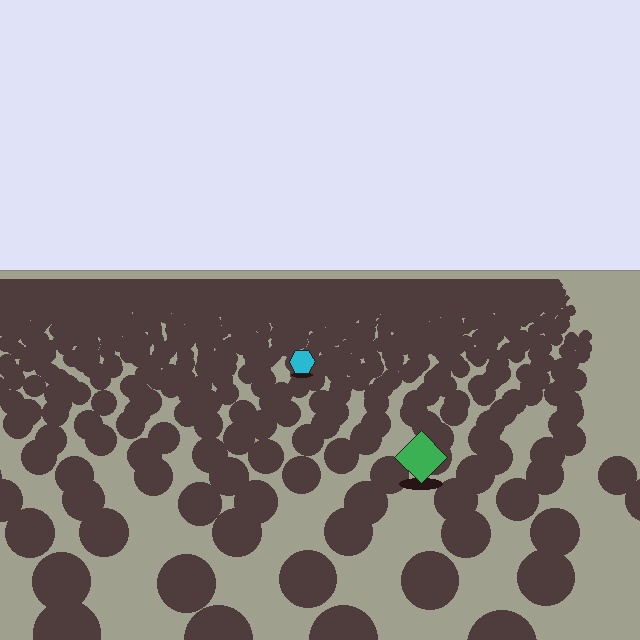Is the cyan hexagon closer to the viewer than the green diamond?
No. The green diamond is closer — you can tell from the texture gradient: the ground texture is coarser near it.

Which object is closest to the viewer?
The green diamond is closest. The texture marks near it are larger and more spread out.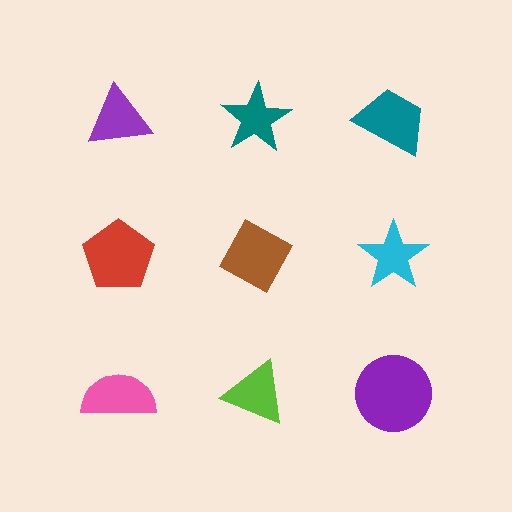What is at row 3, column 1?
A pink semicircle.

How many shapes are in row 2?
3 shapes.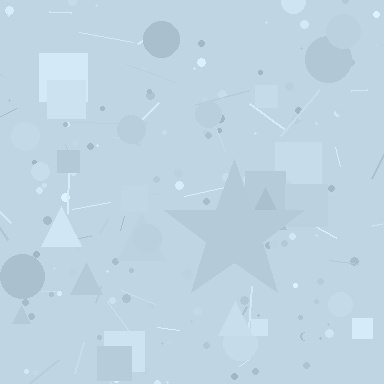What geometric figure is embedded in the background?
A star is embedded in the background.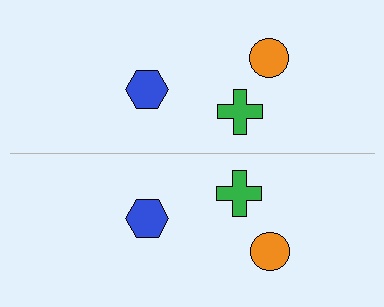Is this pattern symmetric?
Yes, this pattern has bilateral (reflection) symmetry.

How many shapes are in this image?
There are 6 shapes in this image.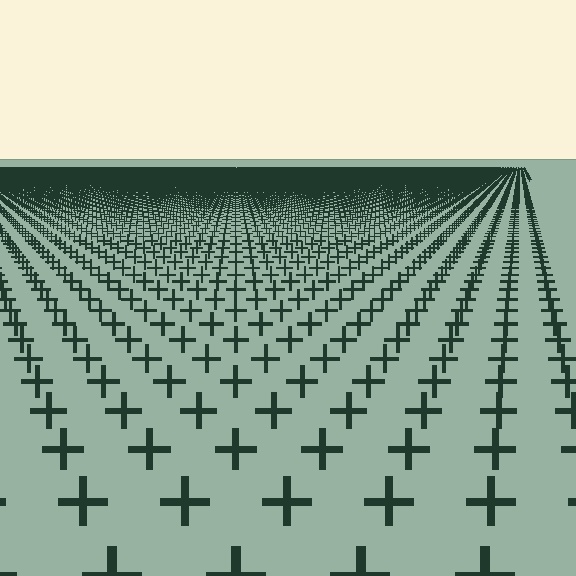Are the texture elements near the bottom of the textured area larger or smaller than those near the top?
Larger. Near the bottom, elements are closer to the viewer and appear at a bigger on-screen size.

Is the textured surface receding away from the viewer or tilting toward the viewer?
The surface is receding away from the viewer. Texture elements get smaller and denser toward the top.